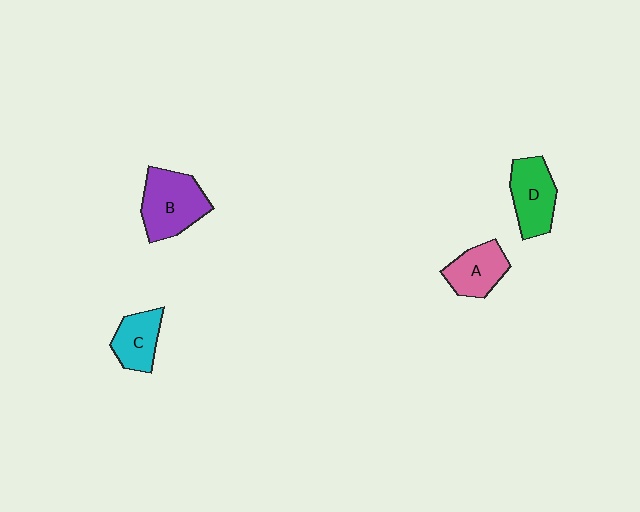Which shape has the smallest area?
Shape C (cyan).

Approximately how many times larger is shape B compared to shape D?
Approximately 1.2 times.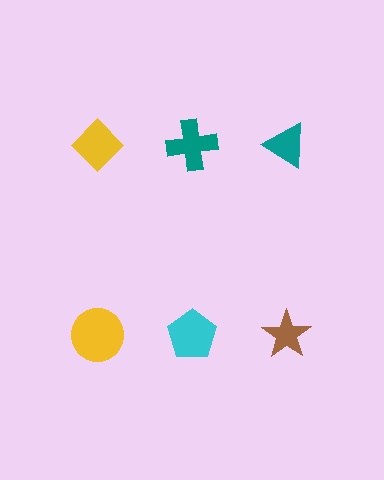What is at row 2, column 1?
A yellow circle.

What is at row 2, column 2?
A cyan pentagon.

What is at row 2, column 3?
A brown star.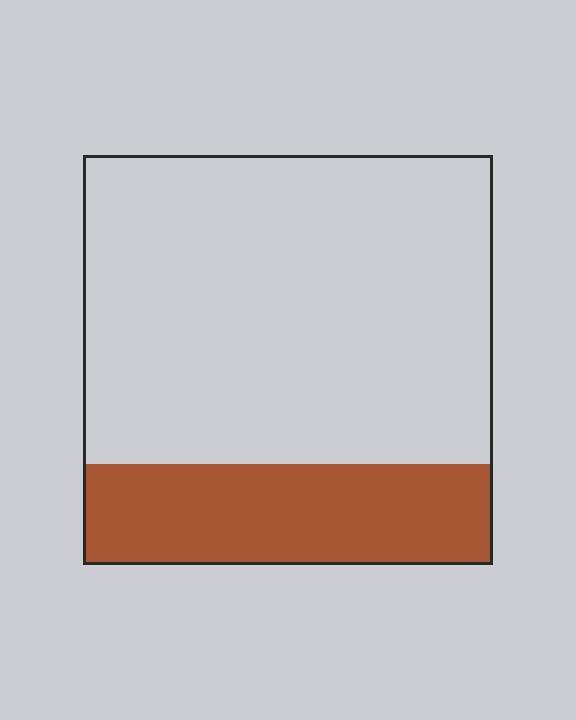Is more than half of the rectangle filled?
No.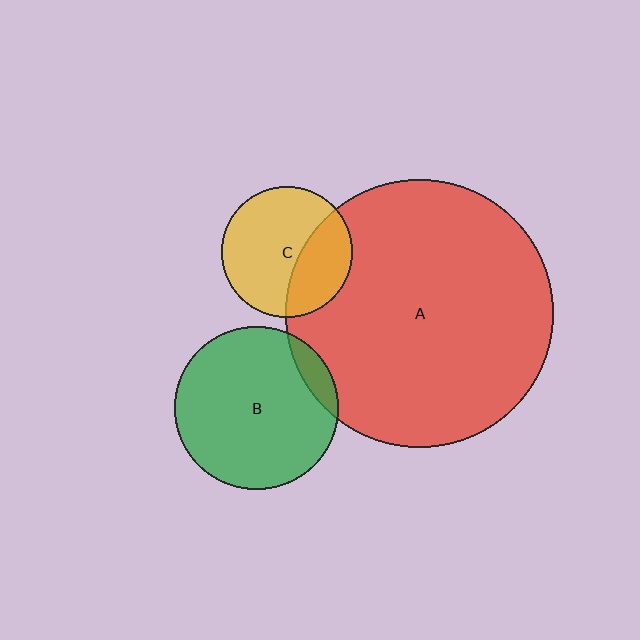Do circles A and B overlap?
Yes.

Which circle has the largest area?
Circle A (red).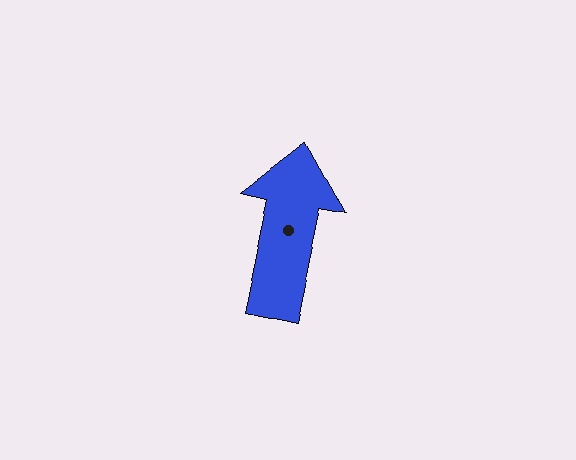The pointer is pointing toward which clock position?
Roughly 12 o'clock.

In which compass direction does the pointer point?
North.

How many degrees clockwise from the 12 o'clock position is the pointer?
Approximately 12 degrees.